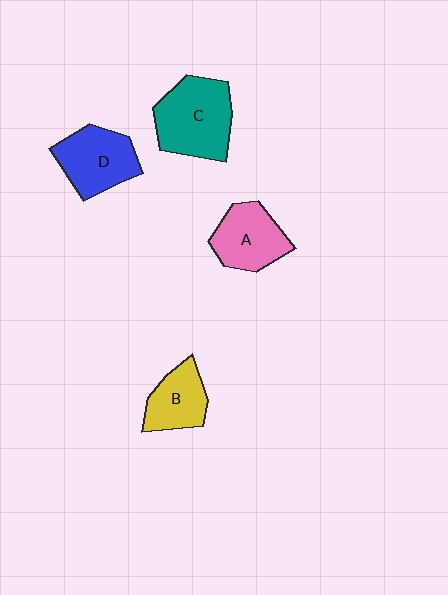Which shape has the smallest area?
Shape B (yellow).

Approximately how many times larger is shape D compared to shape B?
Approximately 1.3 times.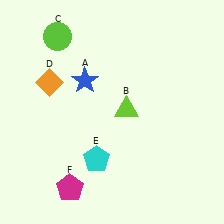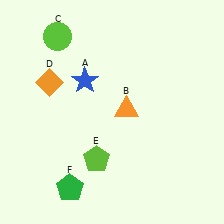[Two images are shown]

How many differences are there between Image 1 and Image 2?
There are 3 differences between the two images.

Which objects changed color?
B changed from lime to orange. E changed from cyan to lime. F changed from magenta to green.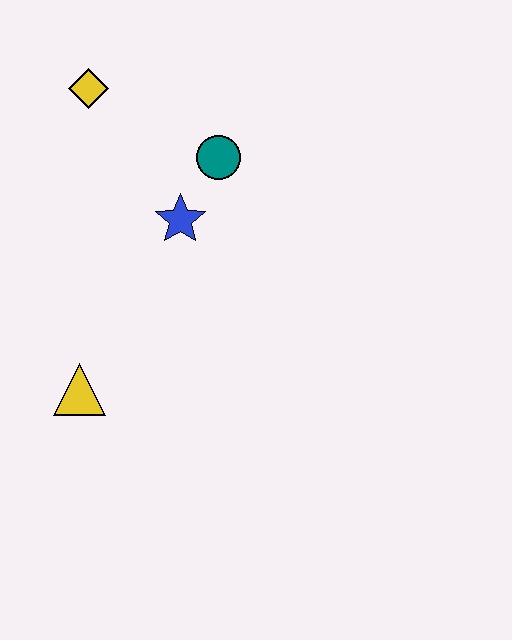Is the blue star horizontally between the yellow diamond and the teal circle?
Yes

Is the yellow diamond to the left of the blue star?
Yes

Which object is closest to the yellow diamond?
The teal circle is closest to the yellow diamond.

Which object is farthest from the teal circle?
The yellow triangle is farthest from the teal circle.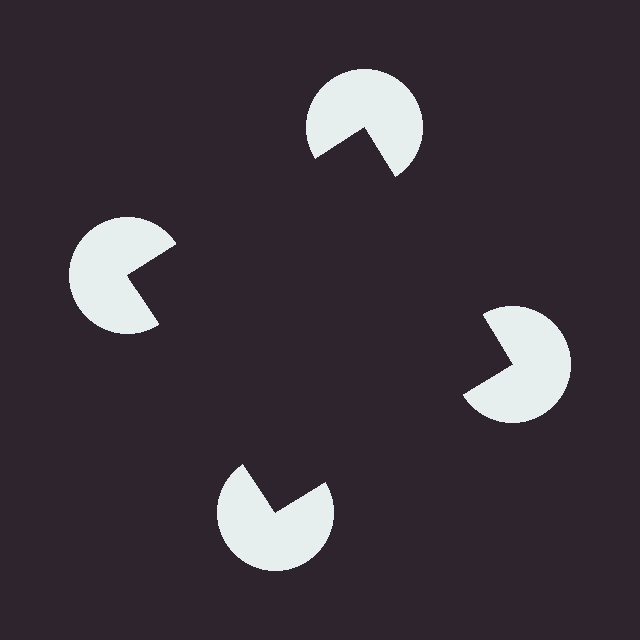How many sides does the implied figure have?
4 sides.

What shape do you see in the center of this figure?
An illusory square — its edges are inferred from the aligned wedge cuts in the pac-man discs, not physically drawn.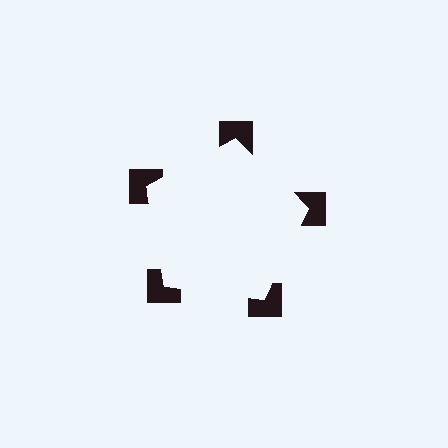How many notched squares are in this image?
There are 5 — one at each vertex of the illusory pentagon.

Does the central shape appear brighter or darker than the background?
It typically appears slightly brighter than the background, even though no actual brightness change is drawn.